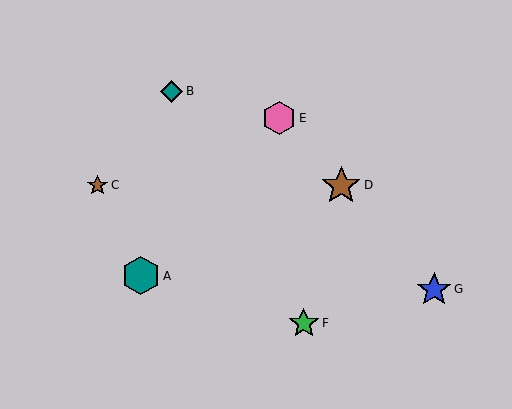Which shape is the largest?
The brown star (labeled D) is the largest.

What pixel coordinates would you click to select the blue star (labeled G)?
Click at (434, 289) to select the blue star G.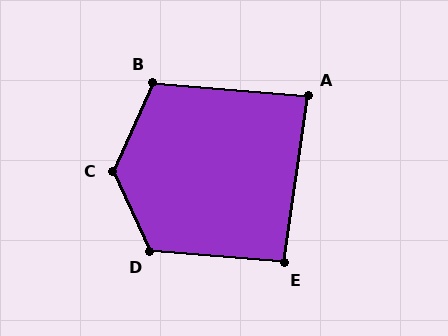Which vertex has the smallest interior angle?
A, at approximately 86 degrees.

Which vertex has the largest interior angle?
C, at approximately 131 degrees.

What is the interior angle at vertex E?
Approximately 94 degrees (approximately right).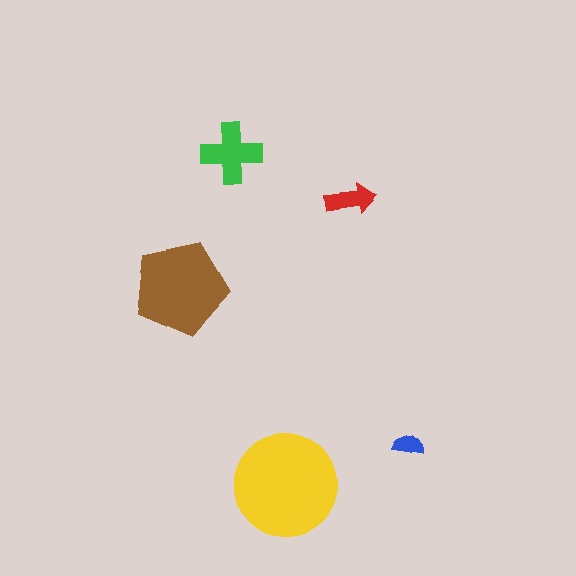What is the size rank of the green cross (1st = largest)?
3rd.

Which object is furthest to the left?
The brown pentagon is leftmost.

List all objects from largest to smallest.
The yellow circle, the brown pentagon, the green cross, the red arrow, the blue semicircle.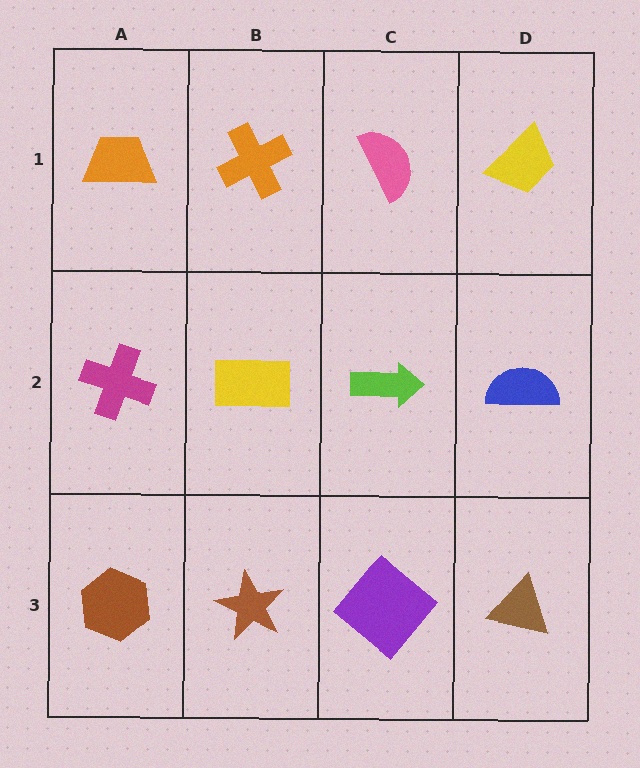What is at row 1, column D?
A yellow trapezoid.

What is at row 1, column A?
An orange trapezoid.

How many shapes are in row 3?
4 shapes.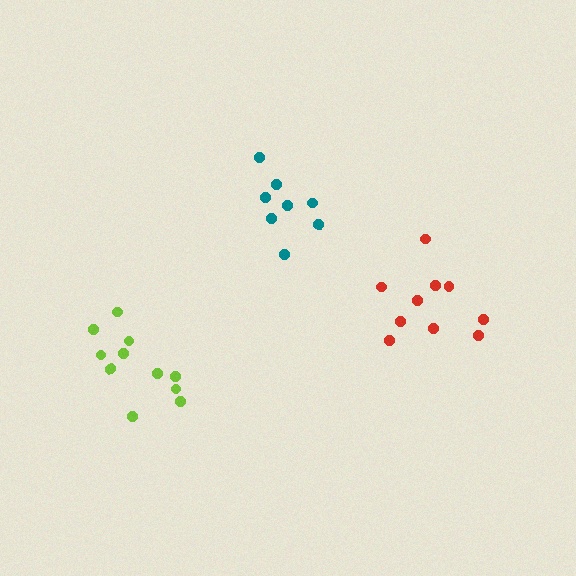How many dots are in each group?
Group 1: 8 dots, Group 2: 11 dots, Group 3: 10 dots (29 total).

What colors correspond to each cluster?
The clusters are colored: teal, lime, red.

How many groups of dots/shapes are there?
There are 3 groups.